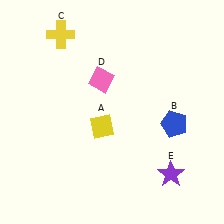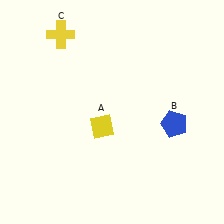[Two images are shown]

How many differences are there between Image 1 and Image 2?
There are 2 differences between the two images.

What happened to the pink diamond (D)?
The pink diamond (D) was removed in Image 2. It was in the top-left area of Image 1.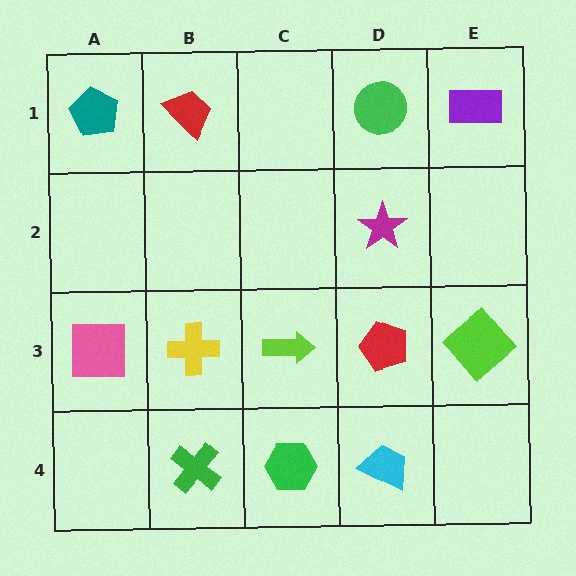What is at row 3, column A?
A pink square.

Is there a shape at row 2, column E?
No, that cell is empty.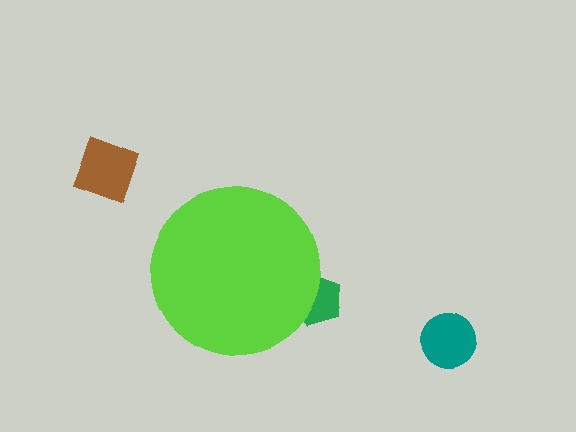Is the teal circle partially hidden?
No, the teal circle is fully visible.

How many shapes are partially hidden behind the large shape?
1 shape is partially hidden.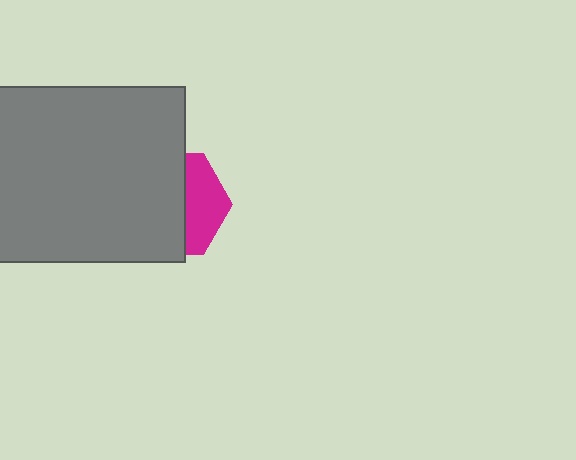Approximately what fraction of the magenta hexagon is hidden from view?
Roughly 63% of the magenta hexagon is hidden behind the gray rectangle.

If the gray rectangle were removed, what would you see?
You would see the complete magenta hexagon.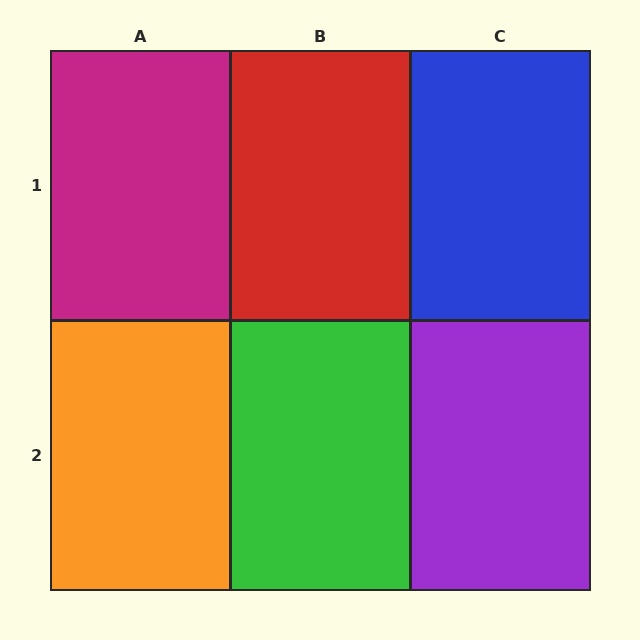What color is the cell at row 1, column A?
Magenta.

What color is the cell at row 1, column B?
Red.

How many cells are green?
1 cell is green.